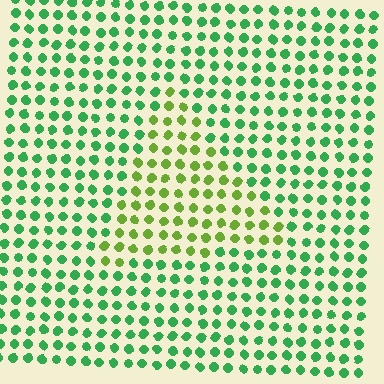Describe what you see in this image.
The image is filled with small green elements in a uniform arrangement. A triangle-shaped region is visible where the elements are tinted to a slightly different hue, forming a subtle color boundary.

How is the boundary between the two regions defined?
The boundary is defined purely by a slight shift in hue (about 42 degrees). Spacing, size, and orientation are identical on both sides.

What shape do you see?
I see a triangle.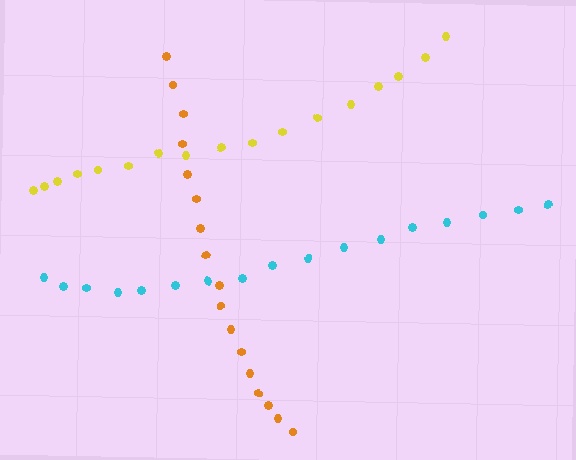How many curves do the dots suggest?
There are 3 distinct paths.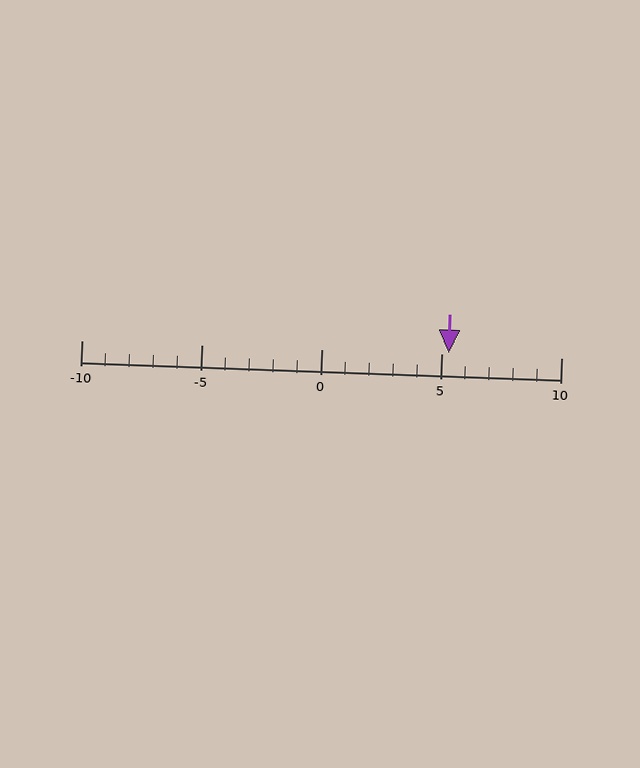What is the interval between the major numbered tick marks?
The major tick marks are spaced 5 units apart.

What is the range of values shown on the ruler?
The ruler shows values from -10 to 10.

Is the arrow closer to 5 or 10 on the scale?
The arrow is closer to 5.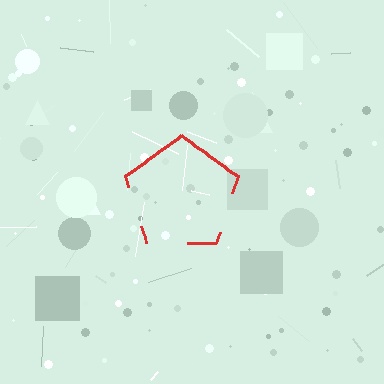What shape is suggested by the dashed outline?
The dashed outline suggests a pentagon.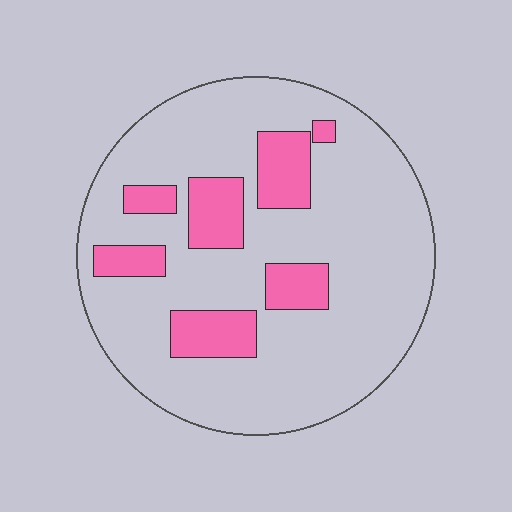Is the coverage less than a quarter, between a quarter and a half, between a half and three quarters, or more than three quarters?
Less than a quarter.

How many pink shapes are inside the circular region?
7.